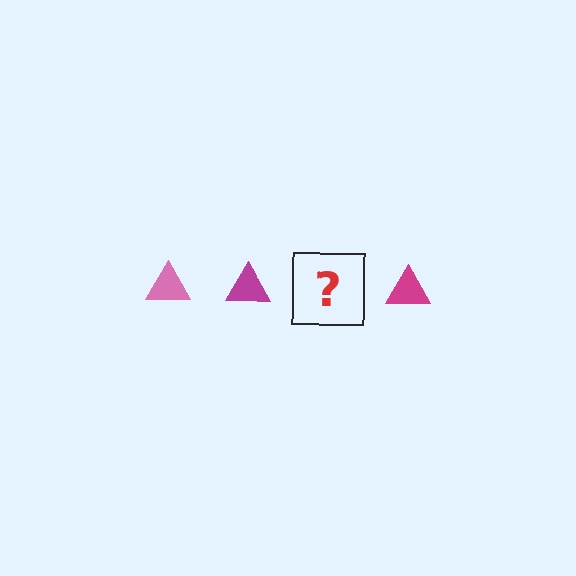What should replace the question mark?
The question mark should be replaced with a pink triangle.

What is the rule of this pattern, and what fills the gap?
The rule is that the pattern cycles through pink, magenta triangles. The gap should be filled with a pink triangle.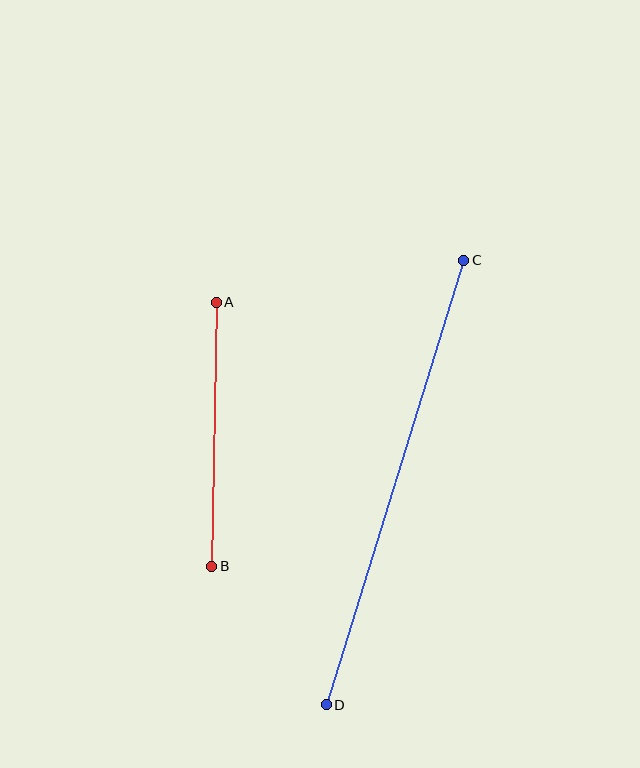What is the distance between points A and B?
The distance is approximately 264 pixels.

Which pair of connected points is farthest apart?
Points C and D are farthest apart.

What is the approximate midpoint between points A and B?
The midpoint is at approximately (214, 434) pixels.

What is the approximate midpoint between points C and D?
The midpoint is at approximately (395, 482) pixels.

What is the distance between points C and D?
The distance is approximately 465 pixels.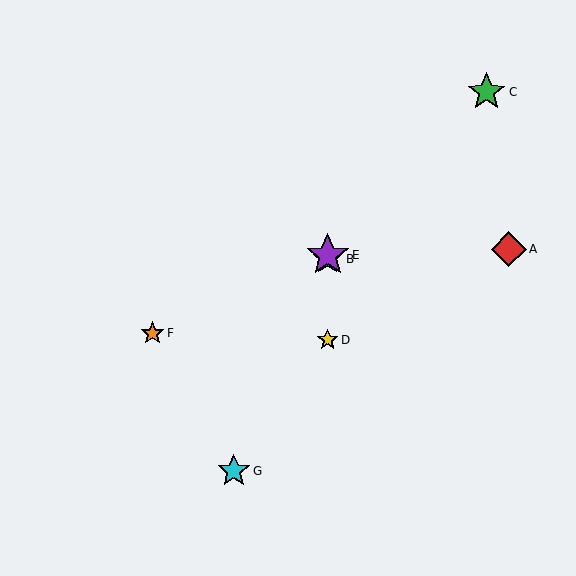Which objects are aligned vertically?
Objects B, D, E are aligned vertically.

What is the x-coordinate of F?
Object F is at x≈152.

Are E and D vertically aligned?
Yes, both are at x≈328.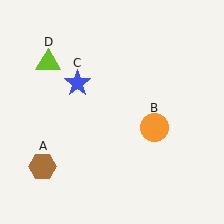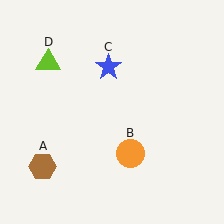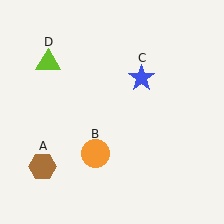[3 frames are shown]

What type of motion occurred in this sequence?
The orange circle (object B), blue star (object C) rotated clockwise around the center of the scene.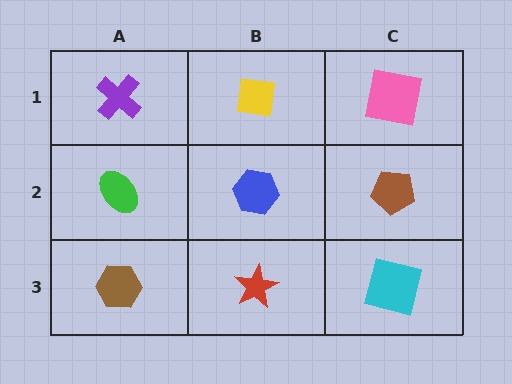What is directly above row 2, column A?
A purple cross.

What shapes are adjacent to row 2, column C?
A pink square (row 1, column C), a cyan square (row 3, column C), a blue hexagon (row 2, column B).